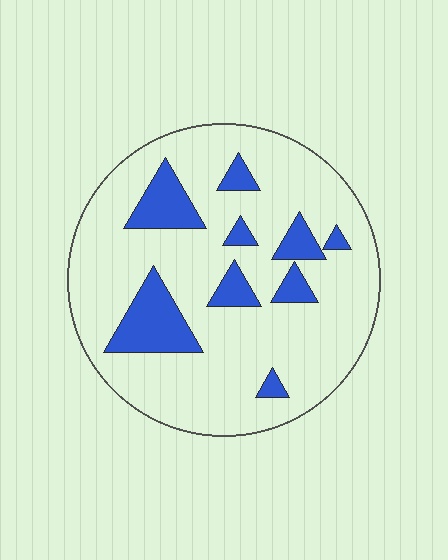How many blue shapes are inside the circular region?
9.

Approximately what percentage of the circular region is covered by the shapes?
Approximately 20%.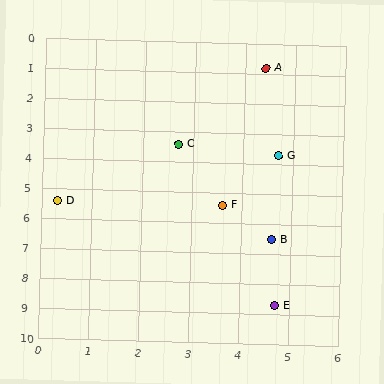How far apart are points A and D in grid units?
Points A and D are about 6.2 grid units apart.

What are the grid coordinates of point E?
Point E is at approximately (4.7, 8.7).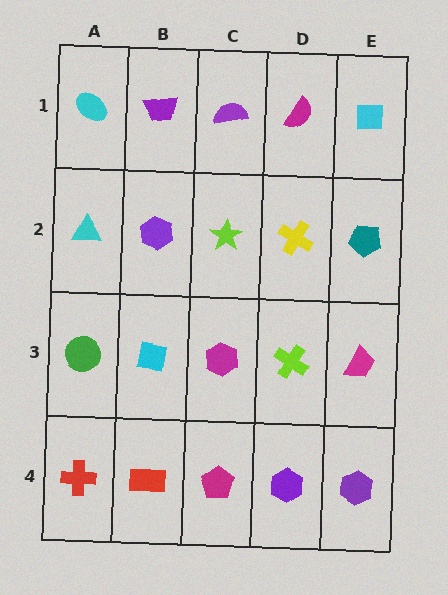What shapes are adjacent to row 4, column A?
A green circle (row 3, column A), a red rectangle (row 4, column B).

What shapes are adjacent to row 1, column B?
A purple hexagon (row 2, column B), a cyan ellipse (row 1, column A), a purple semicircle (row 1, column C).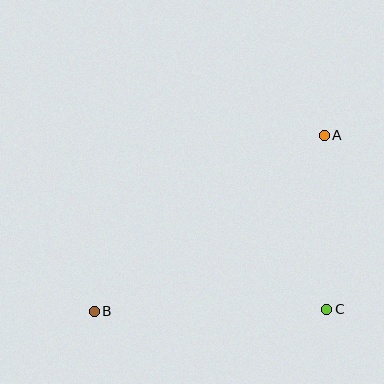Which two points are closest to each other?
Points A and C are closest to each other.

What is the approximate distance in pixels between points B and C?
The distance between B and C is approximately 233 pixels.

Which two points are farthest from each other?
Points A and B are farthest from each other.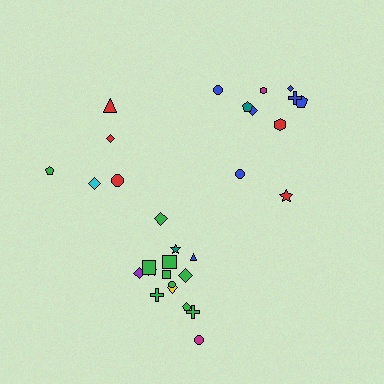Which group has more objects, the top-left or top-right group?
The top-right group.